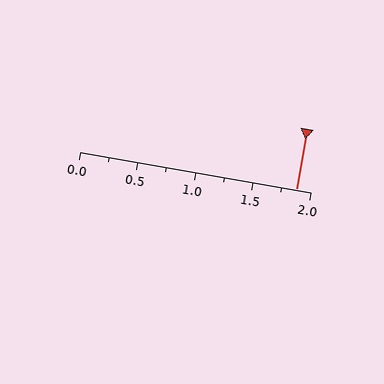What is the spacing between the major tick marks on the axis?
The major ticks are spaced 0.5 apart.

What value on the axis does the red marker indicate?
The marker indicates approximately 1.88.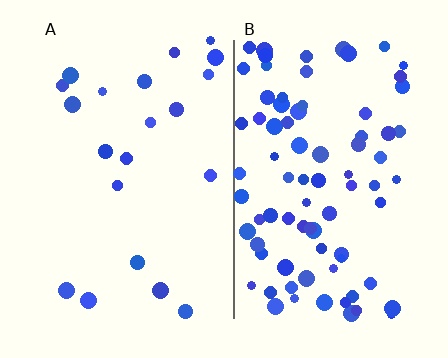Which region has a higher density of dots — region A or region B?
B (the right).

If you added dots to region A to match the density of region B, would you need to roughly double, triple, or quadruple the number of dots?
Approximately quadruple.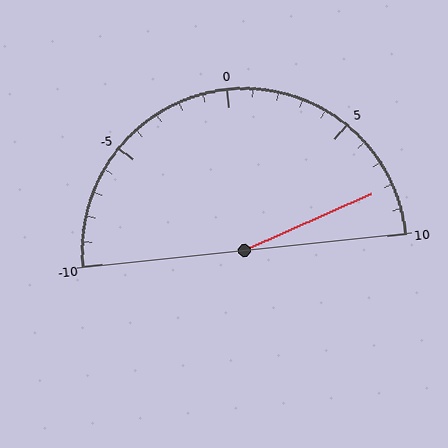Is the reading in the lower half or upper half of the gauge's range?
The reading is in the upper half of the range (-10 to 10).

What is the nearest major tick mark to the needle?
The nearest major tick mark is 10.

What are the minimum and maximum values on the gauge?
The gauge ranges from -10 to 10.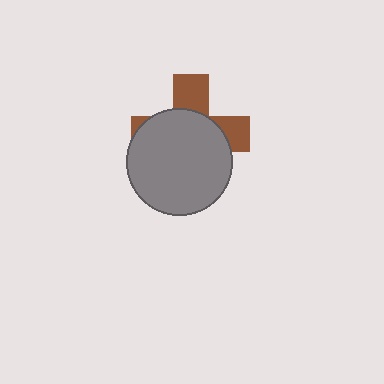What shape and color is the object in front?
The object in front is a gray circle.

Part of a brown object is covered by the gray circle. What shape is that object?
It is a cross.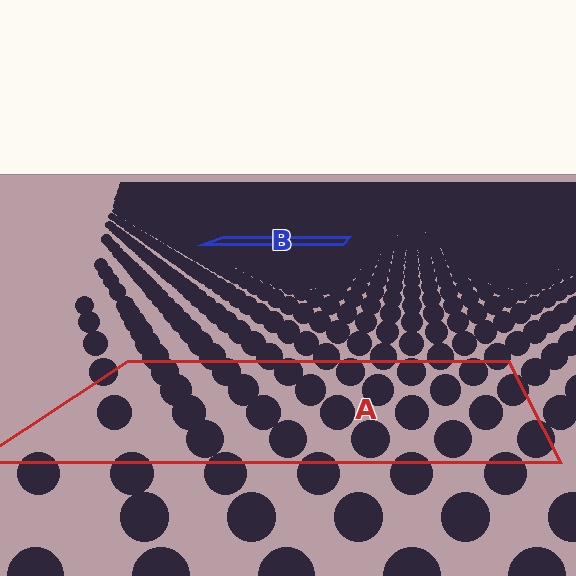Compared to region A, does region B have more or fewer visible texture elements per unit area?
Region B has more texture elements per unit area — they are packed more densely because it is farther away.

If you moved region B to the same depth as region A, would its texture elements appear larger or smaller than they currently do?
They would appear larger. At a closer depth, the same texture elements are projected at a bigger on-screen size.